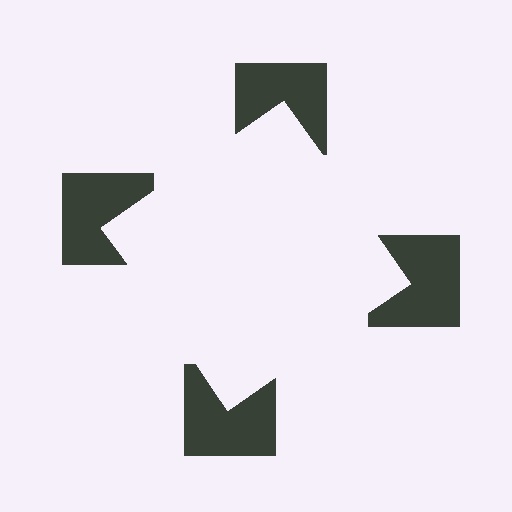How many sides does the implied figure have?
4 sides.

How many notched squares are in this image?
There are 4 — one at each vertex of the illusory square.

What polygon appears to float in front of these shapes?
An illusory square — its edges are inferred from the aligned wedge cuts in the notched squares, not physically drawn.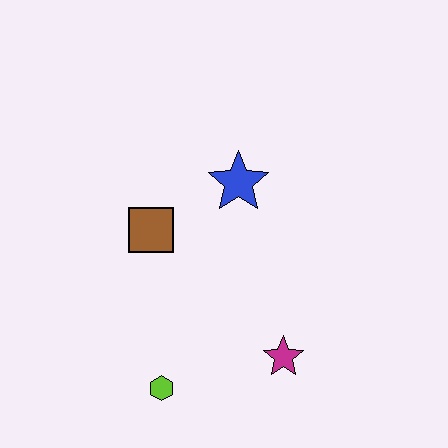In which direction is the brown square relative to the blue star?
The brown square is to the left of the blue star.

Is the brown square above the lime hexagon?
Yes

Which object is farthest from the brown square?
The magenta star is farthest from the brown square.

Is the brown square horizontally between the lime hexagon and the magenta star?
No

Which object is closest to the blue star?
The brown square is closest to the blue star.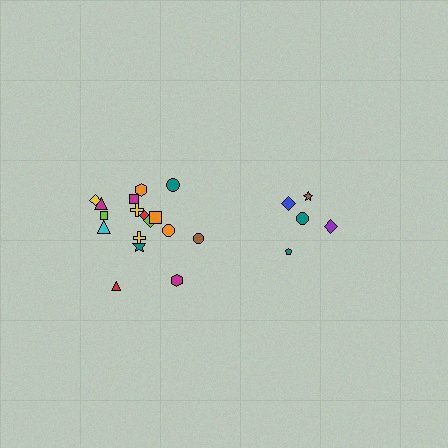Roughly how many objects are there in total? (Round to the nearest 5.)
Roughly 25 objects in total.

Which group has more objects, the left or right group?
The left group.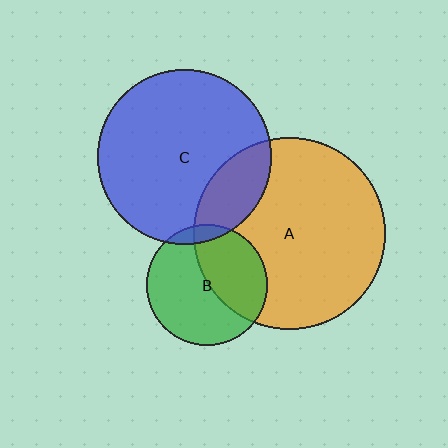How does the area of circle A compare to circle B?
Approximately 2.5 times.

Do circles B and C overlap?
Yes.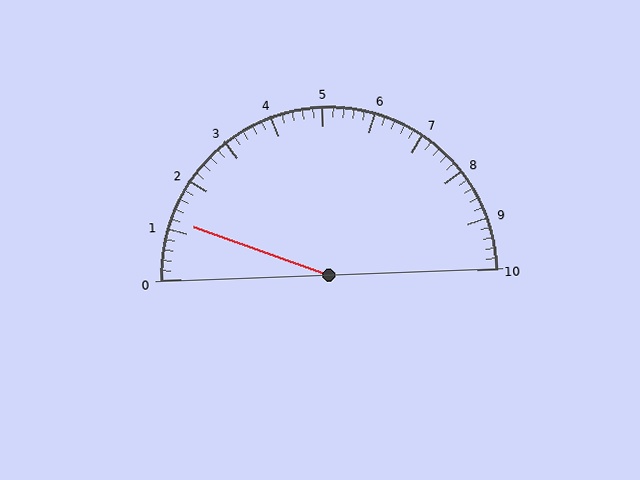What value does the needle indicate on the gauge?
The needle indicates approximately 1.2.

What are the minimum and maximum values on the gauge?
The gauge ranges from 0 to 10.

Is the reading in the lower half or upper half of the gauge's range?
The reading is in the lower half of the range (0 to 10).